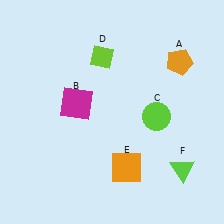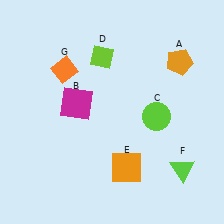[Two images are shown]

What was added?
An orange diamond (G) was added in Image 2.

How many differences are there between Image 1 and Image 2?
There is 1 difference between the two images.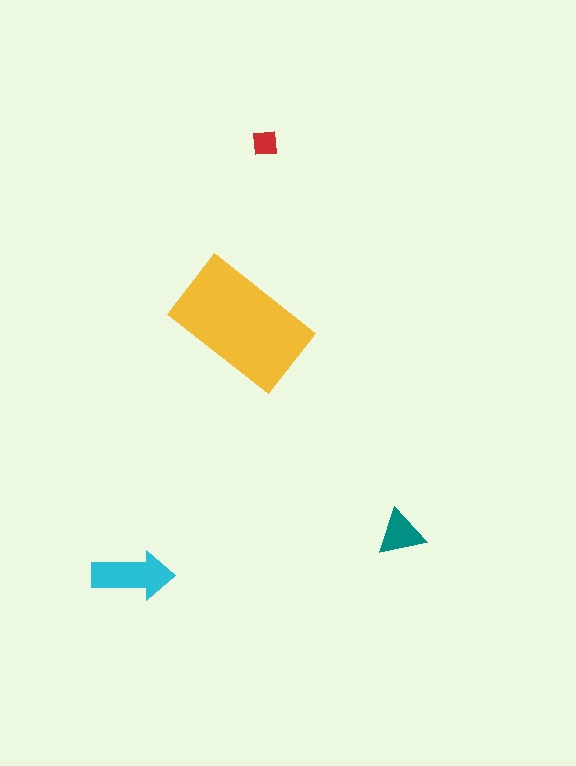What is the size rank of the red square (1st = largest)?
4th.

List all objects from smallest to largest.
The red square, the teal triangle, the cyan arrow, the yellow rectangle.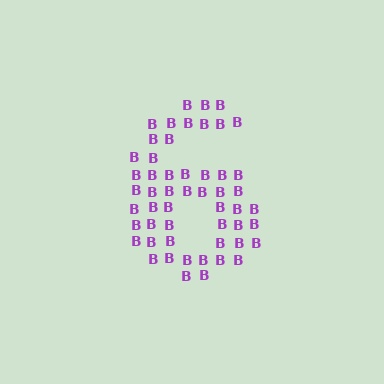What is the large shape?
The large shape is the digit 6.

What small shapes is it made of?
It is made of small letter B's.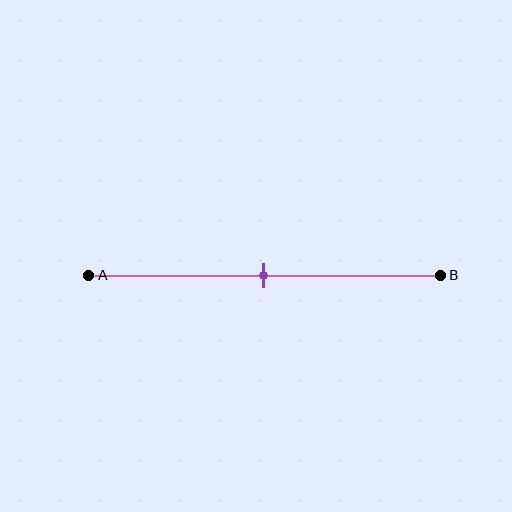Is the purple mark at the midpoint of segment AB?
Yes, the mark is approximately at the midpoint.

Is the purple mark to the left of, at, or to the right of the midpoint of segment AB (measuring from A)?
The purple mark is approximately at the midpoint of segment AB.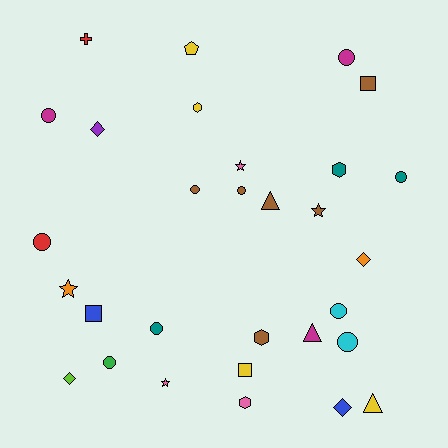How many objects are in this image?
There are 30 objects.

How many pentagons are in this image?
There is 1 pentagon.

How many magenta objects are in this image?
There are 3 magenta objects.